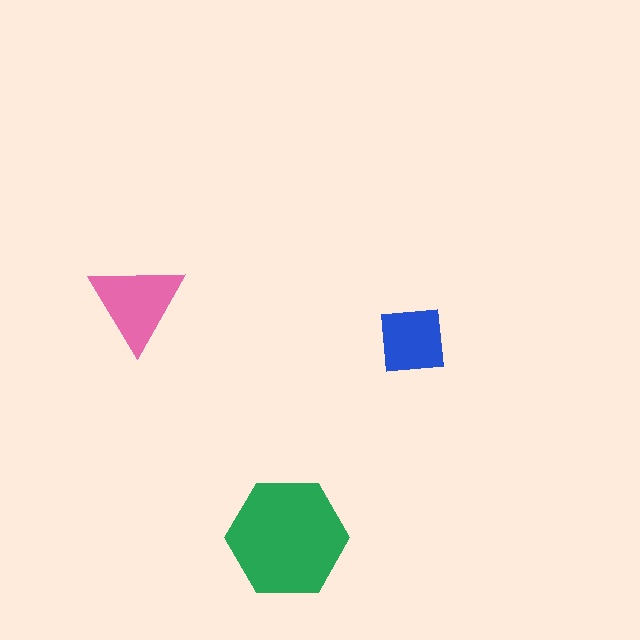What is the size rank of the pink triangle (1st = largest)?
2nd.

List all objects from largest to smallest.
The green hexagon, the pink triangle, the blue square.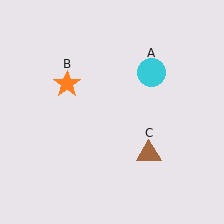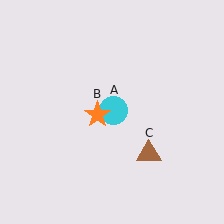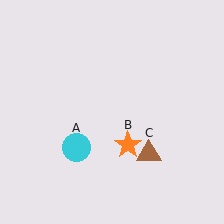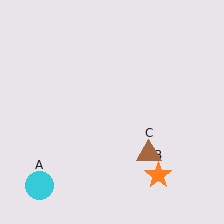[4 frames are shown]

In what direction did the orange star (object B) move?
The orange star (object B) moved down and to the right.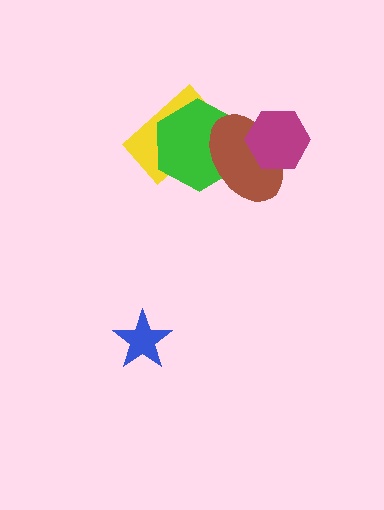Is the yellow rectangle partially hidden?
Yes, it is partially covered by another shape.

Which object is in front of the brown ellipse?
The magenta hexagon is in front of the brown ellipse.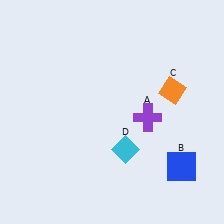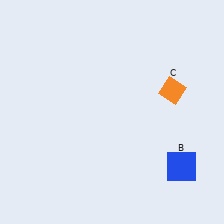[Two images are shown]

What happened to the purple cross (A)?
The purple cross (A) was removed in Image 2. It was in the bottom-right area of Image 1.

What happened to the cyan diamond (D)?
The cyan diamond (D) was removed in Image 2. It was in the bottom-right area of Image 1.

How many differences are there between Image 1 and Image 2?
There are 2 differences between the two images.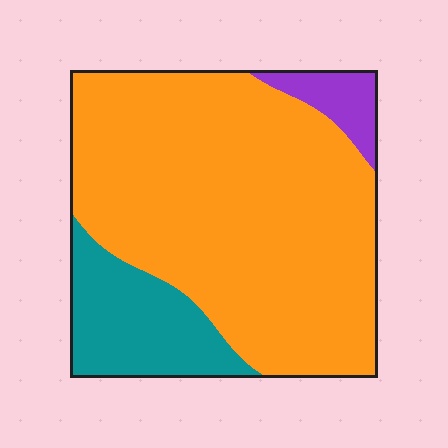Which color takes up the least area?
Purple, at roughly 5%.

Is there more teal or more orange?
Orange.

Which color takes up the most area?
Orange, at roughly 75%.